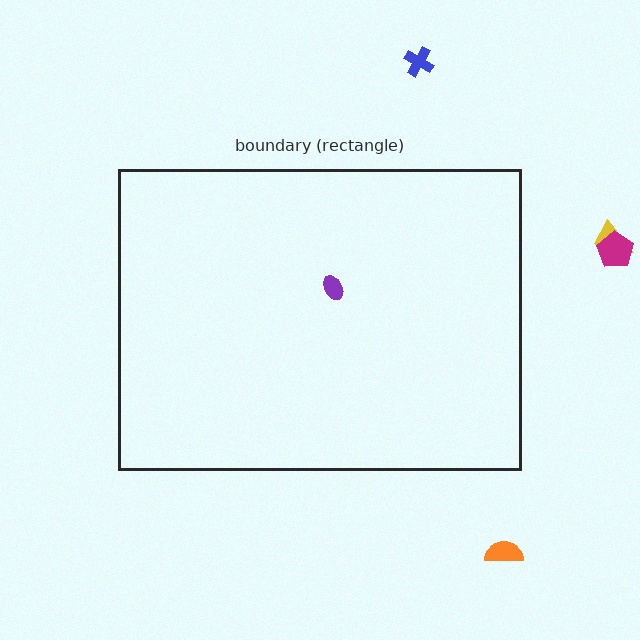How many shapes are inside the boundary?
1 inside, 4 outside.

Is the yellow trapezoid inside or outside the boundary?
Outside.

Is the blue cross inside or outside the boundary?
Outside.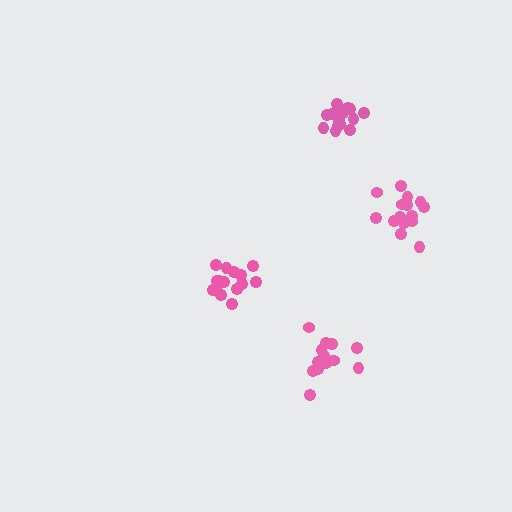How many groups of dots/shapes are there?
There are 4 groups.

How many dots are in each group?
Group 1: 15 dots, Group 2: 15 dots, Group 3: 15 dots, Group 4: 15 dots (60 total).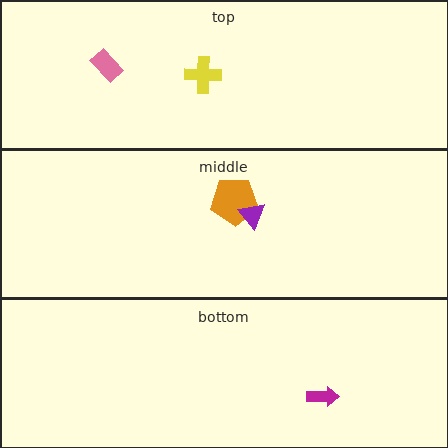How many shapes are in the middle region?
2.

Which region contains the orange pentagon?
The middle region.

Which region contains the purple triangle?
The middle region.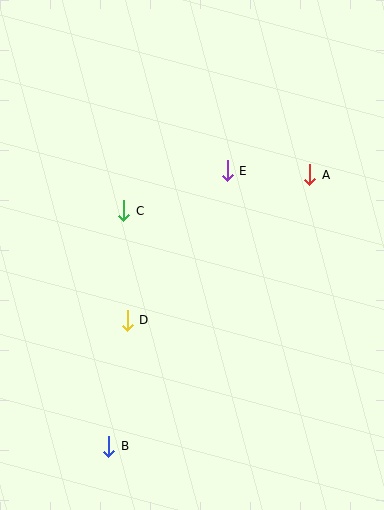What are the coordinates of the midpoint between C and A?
The midpoint between C and A is at (217, 193).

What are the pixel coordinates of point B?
Point B is at (109, 446).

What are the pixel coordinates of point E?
Point E is at (227, 171).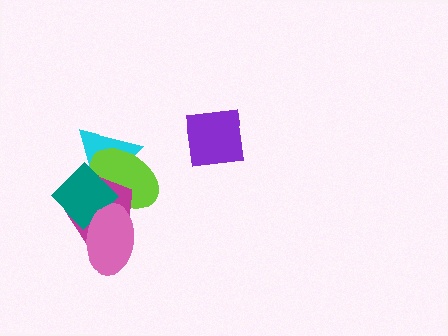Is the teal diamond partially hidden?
Yes, it is partially covered by another shape.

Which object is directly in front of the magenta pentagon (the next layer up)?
The teal diamond is directly in front of the magenta pentagon.